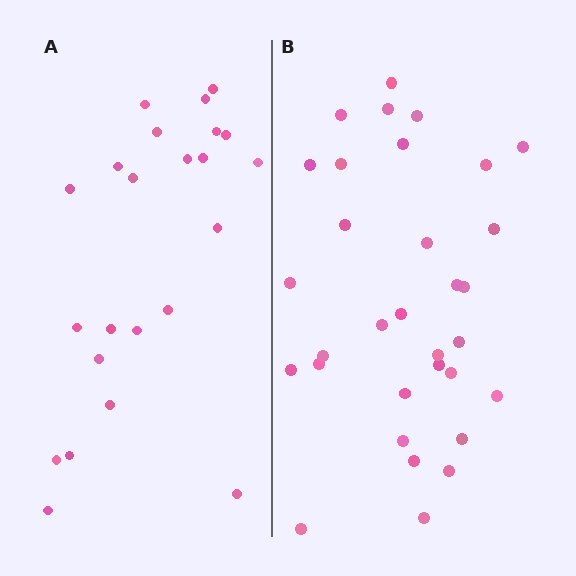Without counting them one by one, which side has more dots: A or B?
Region B (the right region) has more dots.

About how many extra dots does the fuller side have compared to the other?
Region B has roughly 8 or so more dots than region A.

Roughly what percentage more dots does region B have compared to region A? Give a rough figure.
About 40% more.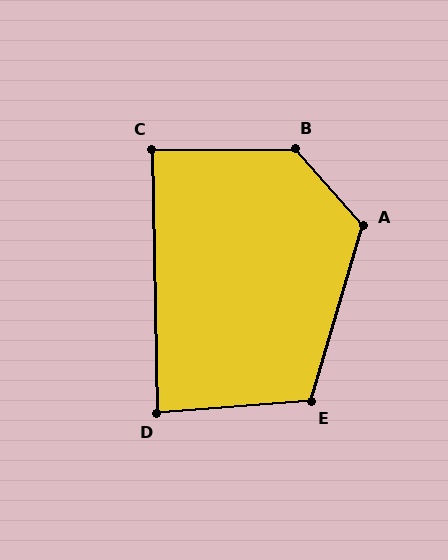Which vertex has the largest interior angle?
B, at approximately 131 degrees.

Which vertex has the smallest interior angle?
D, at approximately 87 degrees.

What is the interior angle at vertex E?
Approximately 111 degrees (obtuse).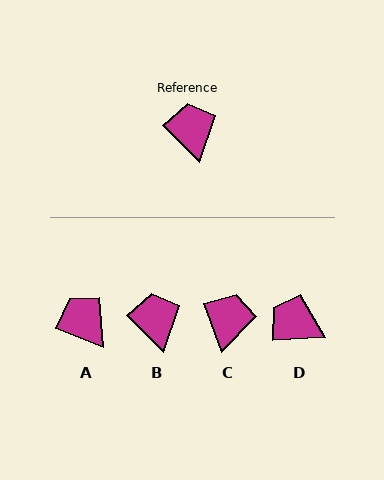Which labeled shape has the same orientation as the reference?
B.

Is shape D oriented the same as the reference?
No, it is off by about 48 degrees.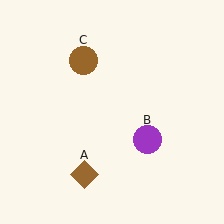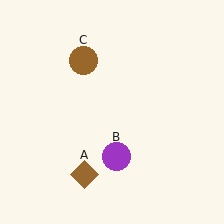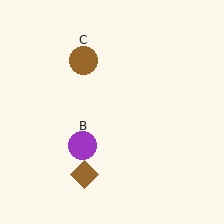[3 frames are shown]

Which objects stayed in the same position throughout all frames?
Brown diamond (object A) and brown circle (object C) remained stationary.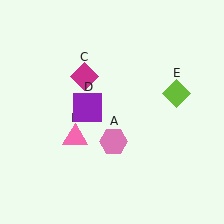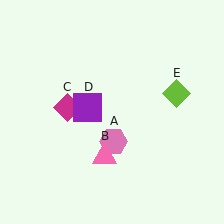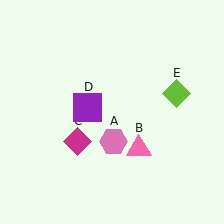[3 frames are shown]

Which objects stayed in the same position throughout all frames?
Pink hexagon (object A) and purple square (object D) and lime diamond (object E) remained stationary.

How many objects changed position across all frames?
2 objects changed position: pink triangle (object B), magenta diamond (object C).